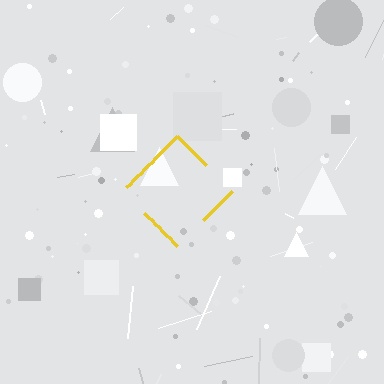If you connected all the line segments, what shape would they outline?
They would outline a diamond.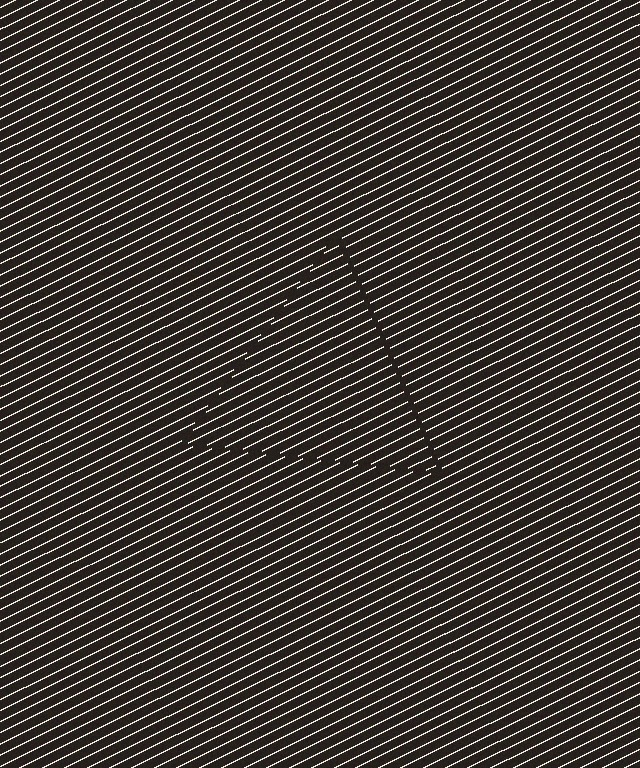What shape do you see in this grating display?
An illusory triangle. The interior of the shape contains the same grating, shifted by half a period — the contour is defined by the phase discontinuity where line-ends from the inner and outer gratings abut.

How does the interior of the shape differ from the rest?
The interior of the shape contains the same grating, shifted by half a period — the contour is defined by the phase discontinuity where line-ends from the inner and outer gratings abut.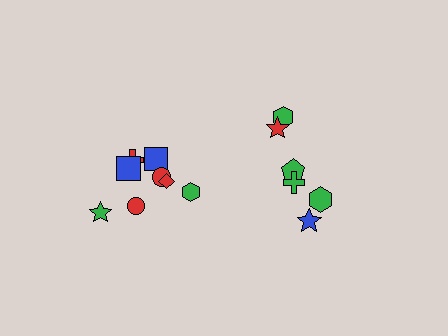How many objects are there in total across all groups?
There are 14 objects.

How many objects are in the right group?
There are 6 objects.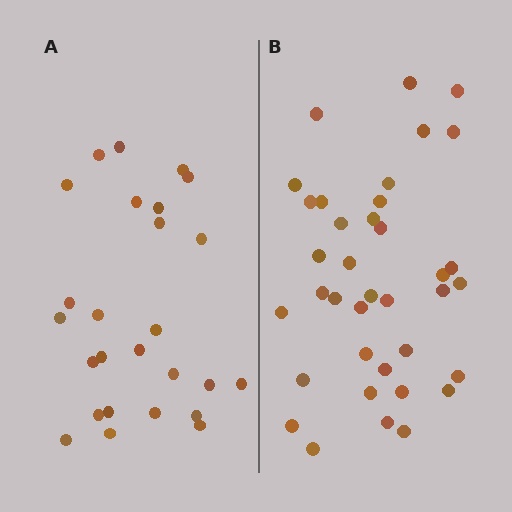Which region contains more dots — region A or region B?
Region B (the right region) has more dots.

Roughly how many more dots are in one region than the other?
Region B has roughly 12 or so more dots than region A.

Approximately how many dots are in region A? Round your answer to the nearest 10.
About 30 dots. (The exact count is 26, which rounds to 30.)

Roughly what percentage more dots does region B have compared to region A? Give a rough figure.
About 40% more.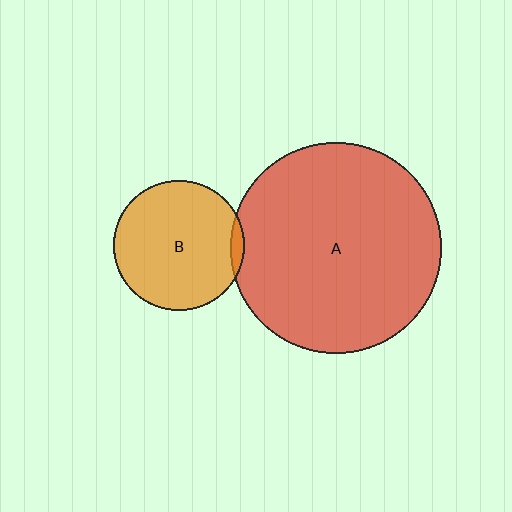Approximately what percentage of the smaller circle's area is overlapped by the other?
Approximately 5%.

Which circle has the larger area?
Circle A (red).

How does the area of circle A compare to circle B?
Approximately 2.6 times.